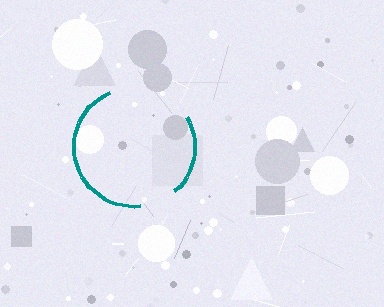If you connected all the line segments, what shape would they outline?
They would outline a circle.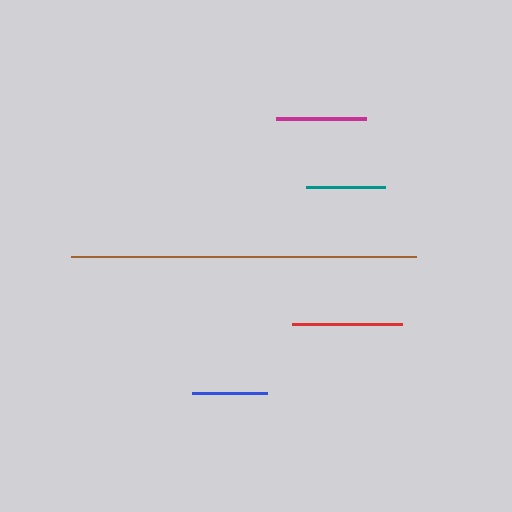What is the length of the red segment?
The red segment is approximately 110 pixels long.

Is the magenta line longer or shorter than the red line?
The red line is longer than the magenta line.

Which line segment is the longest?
The brown line is the longest at approximately 345 pixels.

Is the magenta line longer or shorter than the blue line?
The magenta line is longer than the blue line.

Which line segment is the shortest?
The blue line is the shortest at approximately 75 pixels.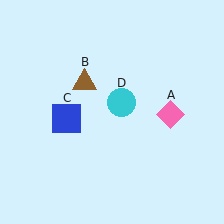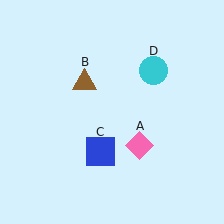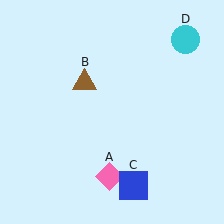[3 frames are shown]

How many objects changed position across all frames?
3 objects changed position: pink diamond (object A), blue square (object C), cyan circle (object D).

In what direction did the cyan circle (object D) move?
The cyan circle (object D) moved up and to the right.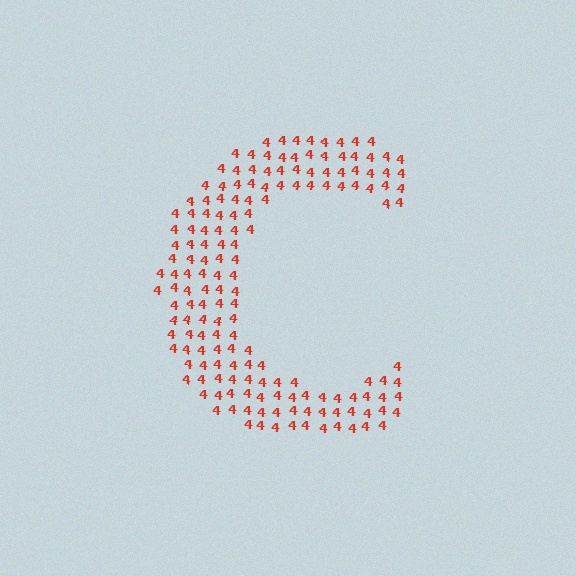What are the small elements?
The small elements are digit 4's.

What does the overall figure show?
The overall figure shows the letter C.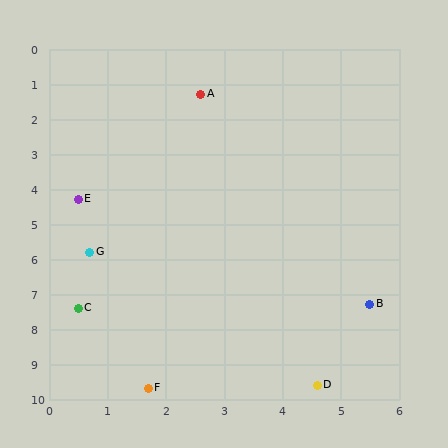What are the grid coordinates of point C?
Point C is at approximately (0.5, 7.4).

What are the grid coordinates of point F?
Point F is at approximately (1.7, 9.7).